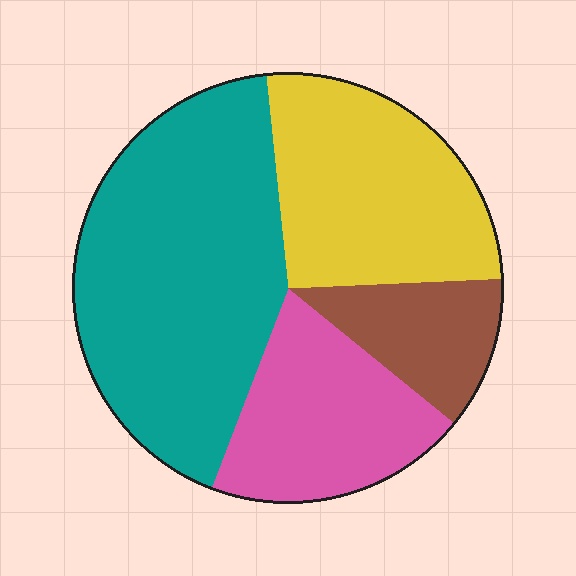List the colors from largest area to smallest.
From largest to smallest: teal, yellow, pink, brown.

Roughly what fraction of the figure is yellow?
Yellow takes up about one quarter (1/4) of the figure.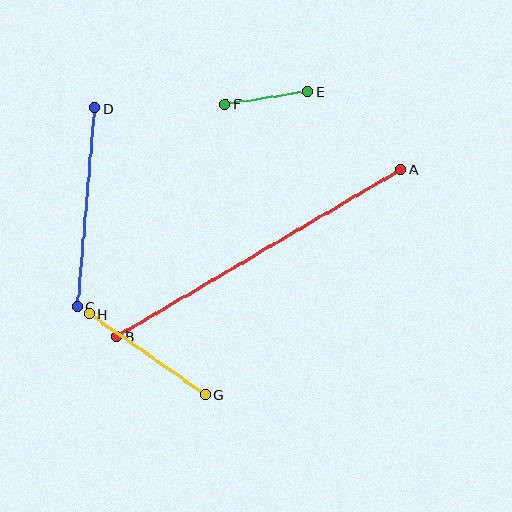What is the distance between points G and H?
The distance is approximately 141 pixels.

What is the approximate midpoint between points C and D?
The midpoint is at approximately (86, 207) pixels.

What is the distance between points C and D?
The distance is approximately 199 pixels.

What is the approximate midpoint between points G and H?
The midpoint is at approximately (147, 354) pixels.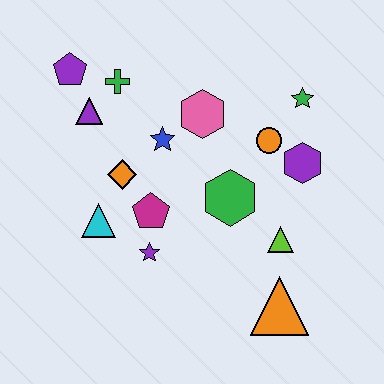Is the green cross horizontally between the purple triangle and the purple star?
Yes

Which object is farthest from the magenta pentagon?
The green star is farthest from the magenta pentagon.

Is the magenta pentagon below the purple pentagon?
Yes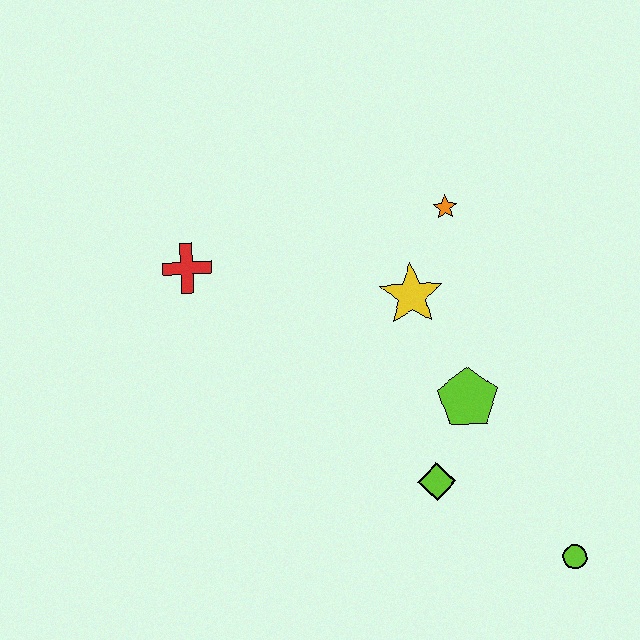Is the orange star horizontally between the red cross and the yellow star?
No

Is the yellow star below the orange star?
Yes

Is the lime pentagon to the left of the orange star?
No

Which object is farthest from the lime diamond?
The red cross is farthest from the lime diamond.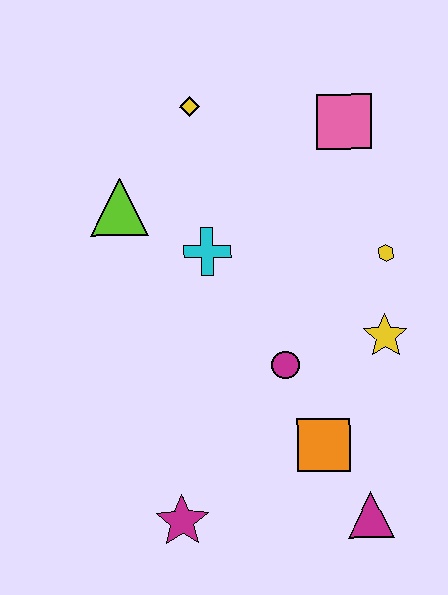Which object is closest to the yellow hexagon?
The yellow star is closest to the yellow hexagon.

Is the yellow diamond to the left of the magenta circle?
Yes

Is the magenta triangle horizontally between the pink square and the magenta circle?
No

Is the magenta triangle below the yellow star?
Yes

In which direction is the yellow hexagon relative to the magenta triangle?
The yellow hexagon is above the magenta triangle.